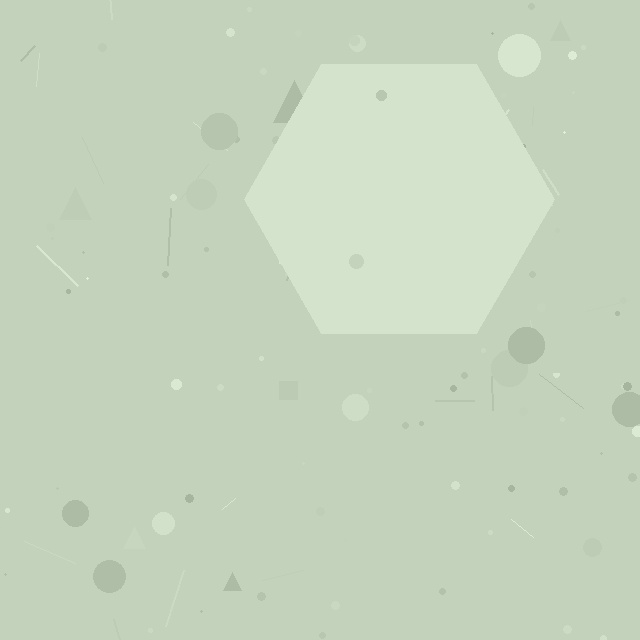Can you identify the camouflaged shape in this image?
The camouflaged shape is a hexagon.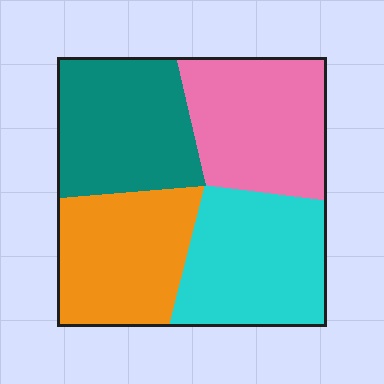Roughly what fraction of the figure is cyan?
Cyan takes up about one quarter (1/4) of the figure.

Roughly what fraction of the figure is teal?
Teal takes up about one quarter (1/4) of the figure.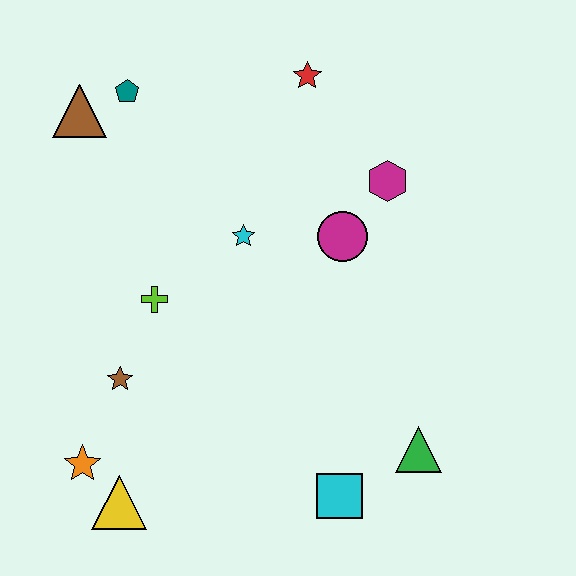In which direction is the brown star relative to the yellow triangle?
The brown star is above the yellow triangle.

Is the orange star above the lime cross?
No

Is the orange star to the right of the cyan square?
No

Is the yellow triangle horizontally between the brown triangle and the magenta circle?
Yes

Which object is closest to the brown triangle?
The teal pentagon is closest to the brown triangle.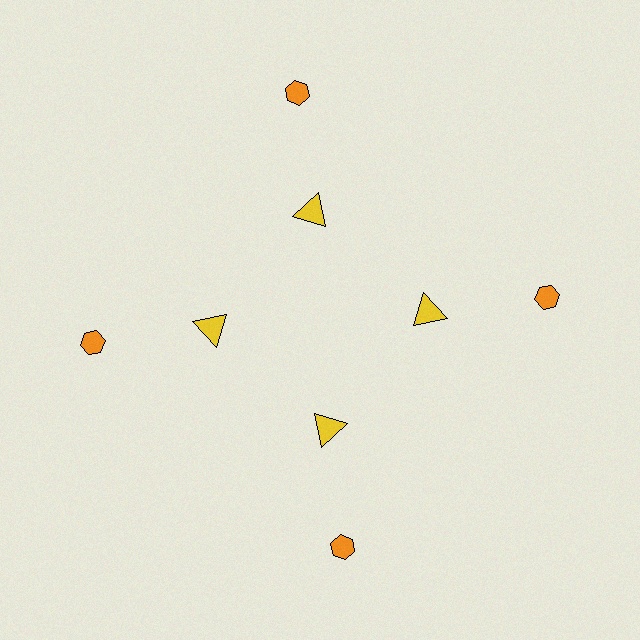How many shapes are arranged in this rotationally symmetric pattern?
There are 8 shapes, arranged in 4 groups of 2.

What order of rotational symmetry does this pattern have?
This pattern has 4-fold rotational symmetry.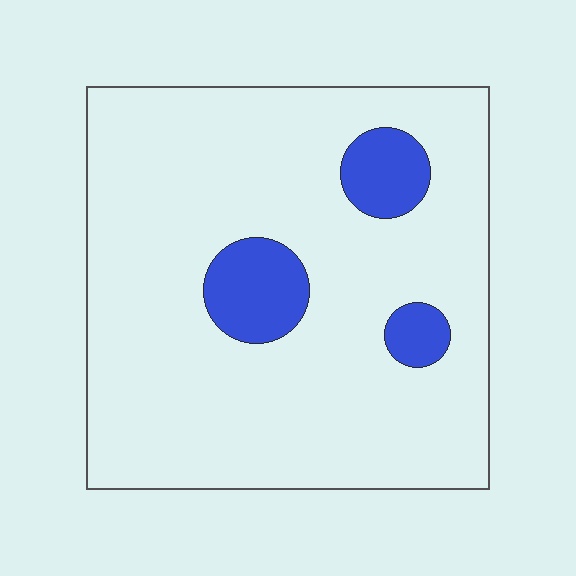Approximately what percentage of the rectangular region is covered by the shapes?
Approximately 10%.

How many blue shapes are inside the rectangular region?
3.